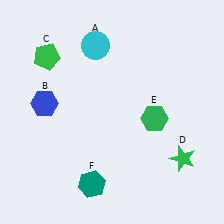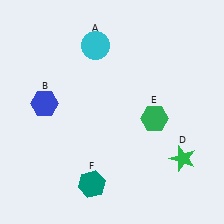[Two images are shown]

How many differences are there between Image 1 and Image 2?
There is 1 difference between the two images.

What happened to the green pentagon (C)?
The green pentagon (C) was removed in Image 2. It was in the top-left area of Image 1.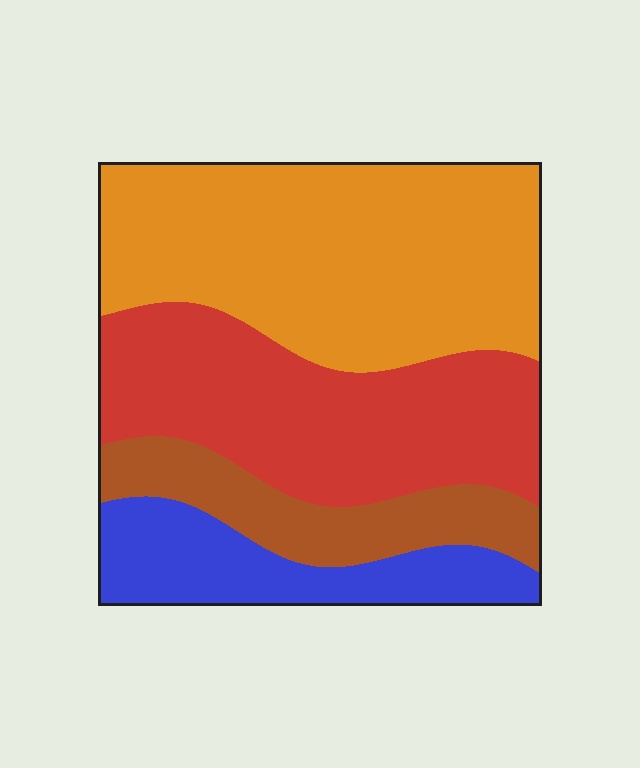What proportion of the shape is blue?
Blue takes up less than a sixth of the shape.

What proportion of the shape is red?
Red covers 31% of the shape.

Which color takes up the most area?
Orange, at roughly 40%.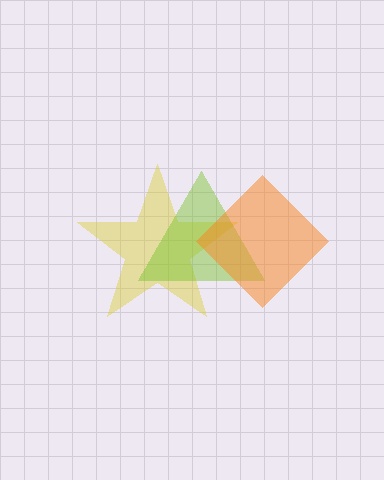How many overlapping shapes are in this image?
There are 3 overlapping shapes in the image.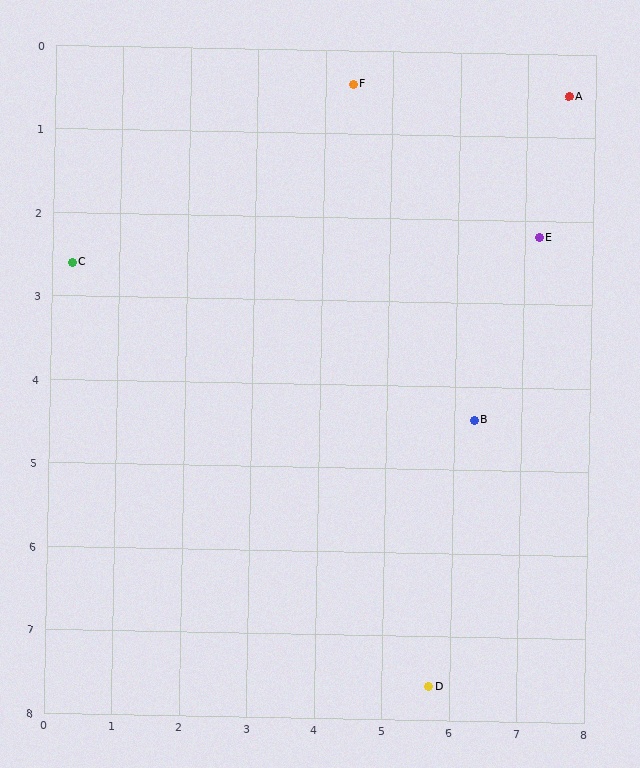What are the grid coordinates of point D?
Point D is at approximately (5.7, 7.6).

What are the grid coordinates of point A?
Point A is at approximately (7.6, 0.5).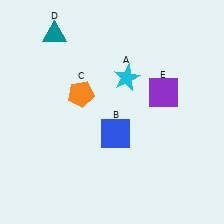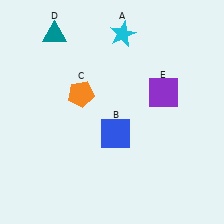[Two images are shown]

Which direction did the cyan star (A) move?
The cyan star (A) moved up.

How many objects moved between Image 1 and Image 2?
1 object moved between the two images.